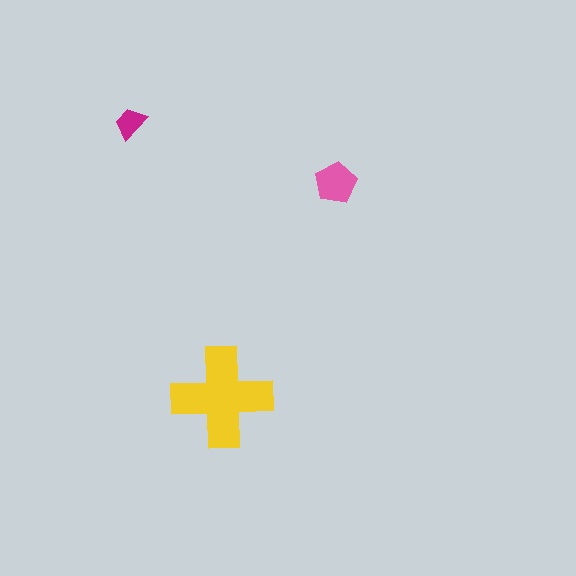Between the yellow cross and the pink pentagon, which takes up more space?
The yellow cross.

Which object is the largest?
The yellow cross.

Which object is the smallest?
The magenta trapezoid.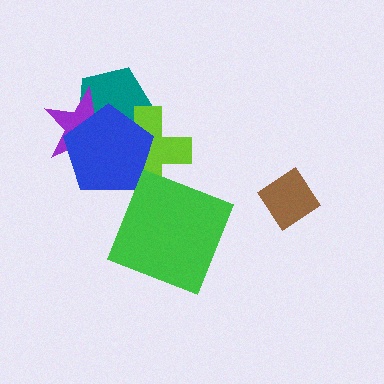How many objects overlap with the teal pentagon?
3 objects overlap with the teal pentagon.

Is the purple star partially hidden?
Yes, it is partially covered by another shape.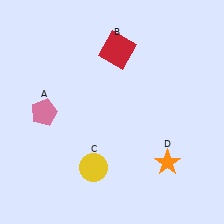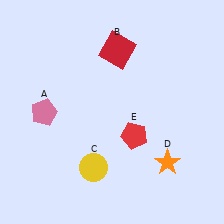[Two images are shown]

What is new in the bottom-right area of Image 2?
A red pentagon (E) was added in the bottom-right area of Image 2.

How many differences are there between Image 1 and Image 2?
There is 1 difference between the two images.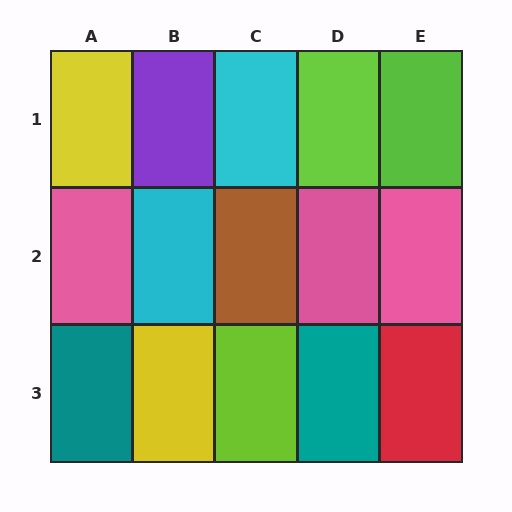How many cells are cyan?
2 cells are cyan.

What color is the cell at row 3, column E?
Red.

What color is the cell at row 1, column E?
Lime.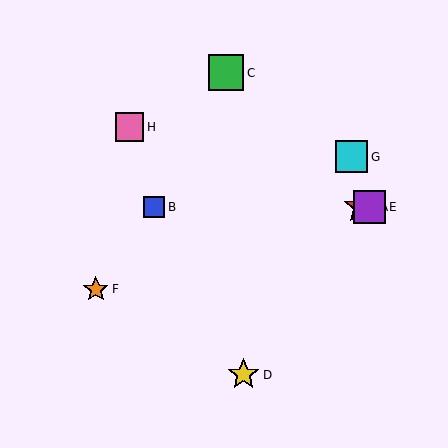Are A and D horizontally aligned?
No, A is at y≈207 and D is at y≈375.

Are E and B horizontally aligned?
Yes, both are at y≈207.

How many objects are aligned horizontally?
3 objects (A, B, E) are aligned horizontally.